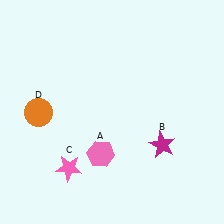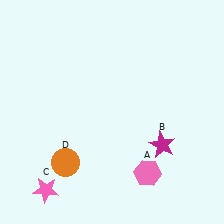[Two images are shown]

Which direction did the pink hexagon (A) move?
The pink hexagon (A) moved right.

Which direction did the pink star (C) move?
The pink star (C) moved left.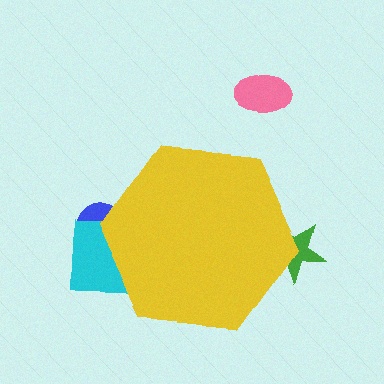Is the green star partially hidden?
Yes, the green star is partially hidden behind the yellow hexagon.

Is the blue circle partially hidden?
Yes, the blue circle is partially hidden behind the yellow hexagon.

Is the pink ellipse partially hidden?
No, the pink ellipse is fully visible.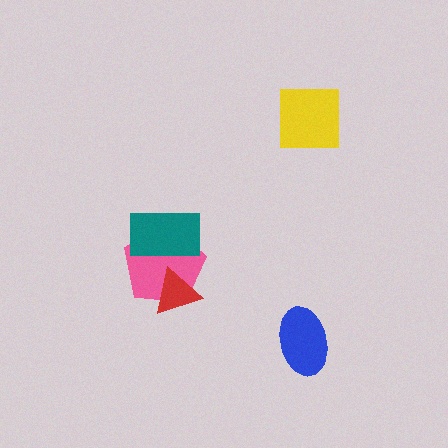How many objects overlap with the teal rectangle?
1 object overlaps with the teal rectangle.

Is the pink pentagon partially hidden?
Yes, it is partially covered by another shape.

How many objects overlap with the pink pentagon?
2 objects overlap with the pink pentagon.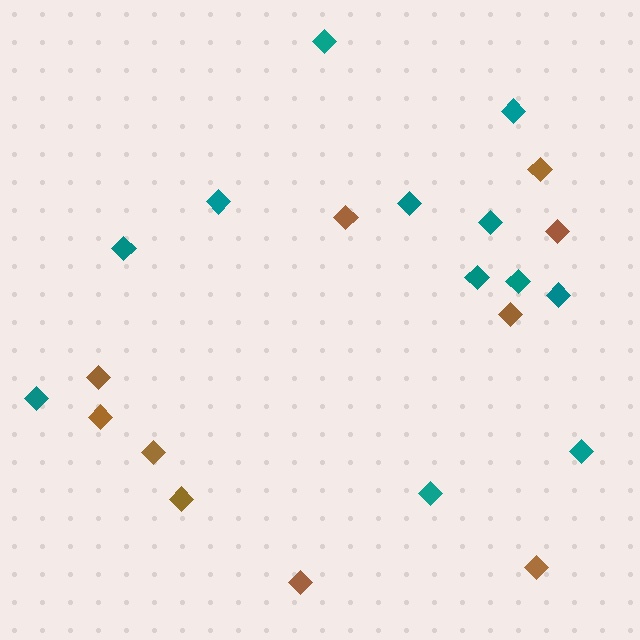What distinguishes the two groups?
There are 2 groups: one group of teal diamonds (12) and one group of brown diamonds (10).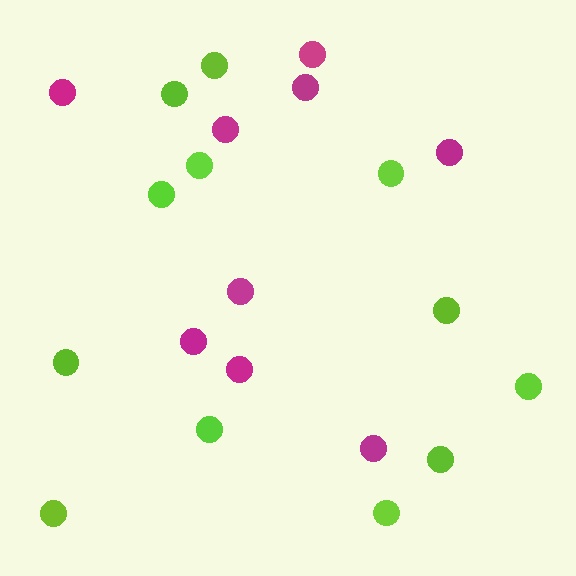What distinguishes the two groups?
There are 2 groups: one group of magenta circles (9) and one group of lime circles (12).